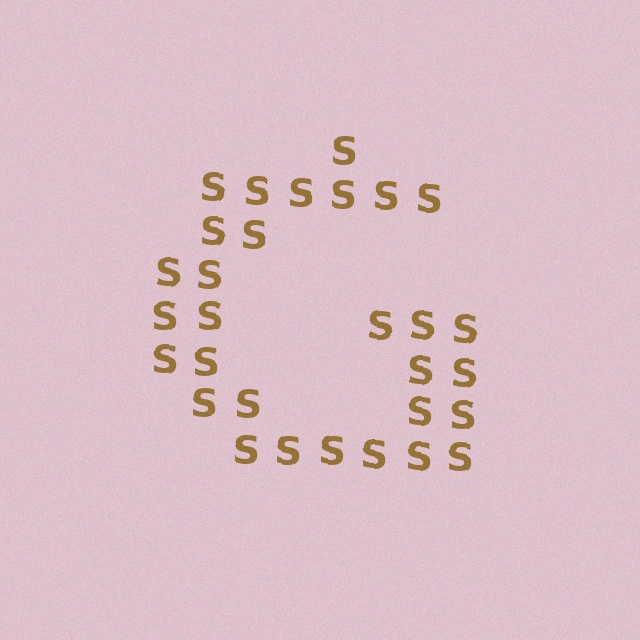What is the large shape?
The large shape is the letter G.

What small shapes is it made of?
It is made of small letter S's.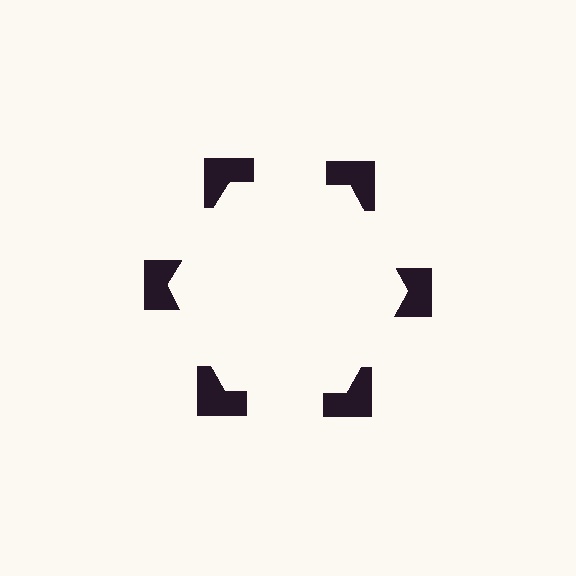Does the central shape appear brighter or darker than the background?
It typically appears slightly brighter than the background, even though no actual brightness change is drawn.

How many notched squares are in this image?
There are 6 — one at each vertex of the illusory hexagon.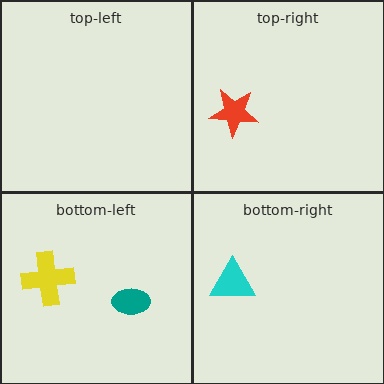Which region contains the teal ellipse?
The bottom-left region.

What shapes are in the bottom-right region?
The cyan triangle.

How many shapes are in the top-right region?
1.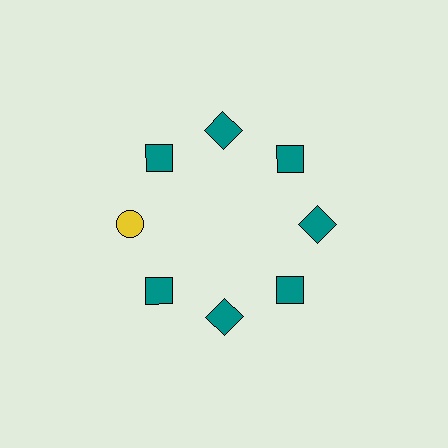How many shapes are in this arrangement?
There are 8 shapes arranged in a ring pattern.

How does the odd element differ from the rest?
It differs in both color (yellow instead of teal) and shape (circle instead of square).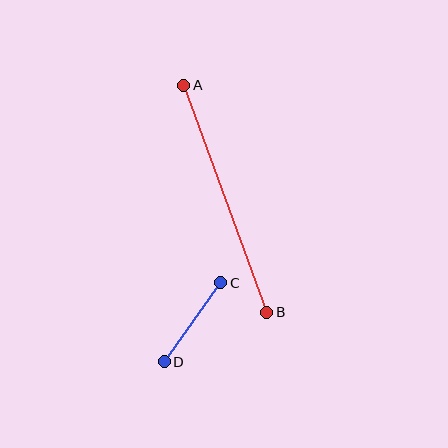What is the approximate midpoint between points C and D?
The midpoint is at approximately (192, 322) pixels.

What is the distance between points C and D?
The distance is approximately 97 pixels.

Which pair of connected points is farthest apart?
Points A and B are farthest apart.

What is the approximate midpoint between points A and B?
The midpoint is at approximately (225, 199) pixels.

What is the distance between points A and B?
The distance is approximately 242 pixels.